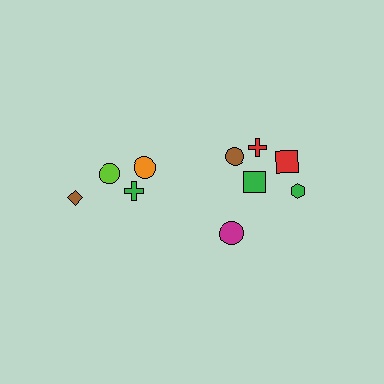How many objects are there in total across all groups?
There are 10 objects.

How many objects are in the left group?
There are 4 objects.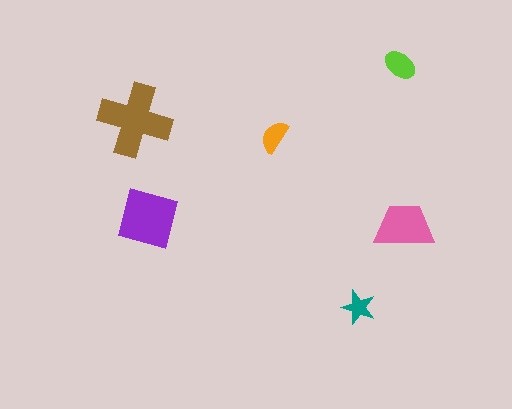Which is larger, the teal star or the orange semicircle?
The orange semicircle.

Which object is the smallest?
The teal star.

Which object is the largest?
The brown cross.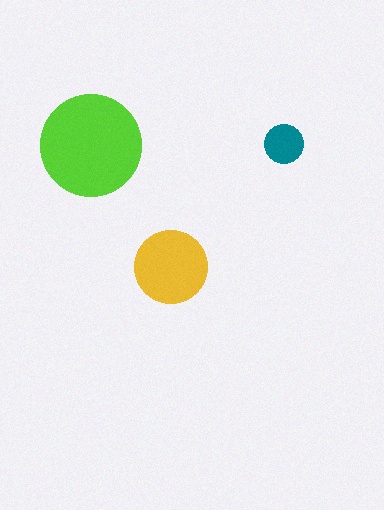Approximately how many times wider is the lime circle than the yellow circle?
About 1.5 times wider.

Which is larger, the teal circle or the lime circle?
The lime one.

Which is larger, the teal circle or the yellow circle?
The yellow one.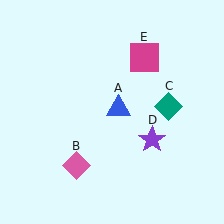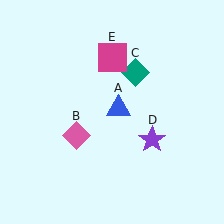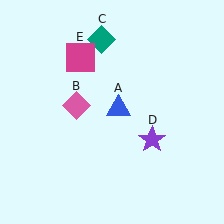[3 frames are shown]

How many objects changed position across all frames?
3 objects changed position: pink diamond (object B), teal diamond (object C), magenta square (object E).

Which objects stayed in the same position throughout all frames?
Blue triangle (object A) and purple star (object D) remained stationary.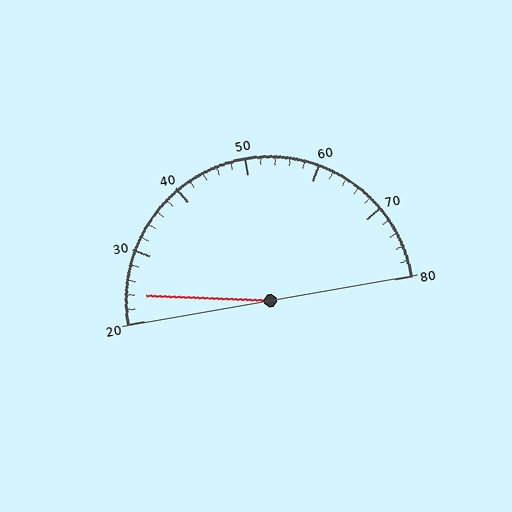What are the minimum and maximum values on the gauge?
The gauge ranges from 20 to 80.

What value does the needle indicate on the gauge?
The needle indicates approximately 24.